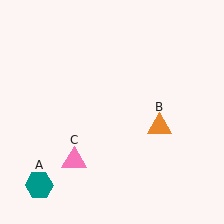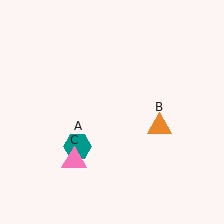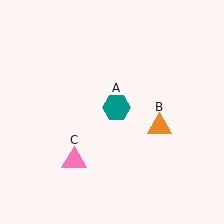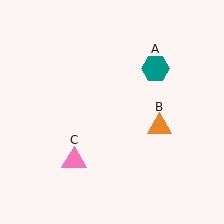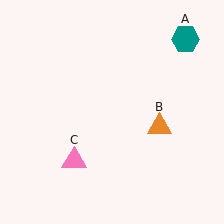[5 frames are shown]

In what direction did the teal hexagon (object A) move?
The teal hexagon (object A) moved up and to the right.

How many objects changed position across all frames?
1 object changed position: teal hexagon (object A).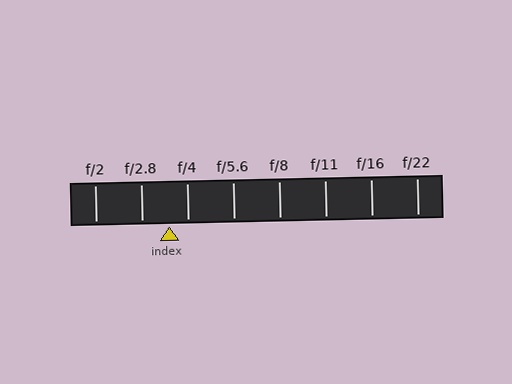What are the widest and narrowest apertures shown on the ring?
The widest aperture shown is f/2 and the narrowest is f/22.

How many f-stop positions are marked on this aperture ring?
There are 8 f-stop positions marked.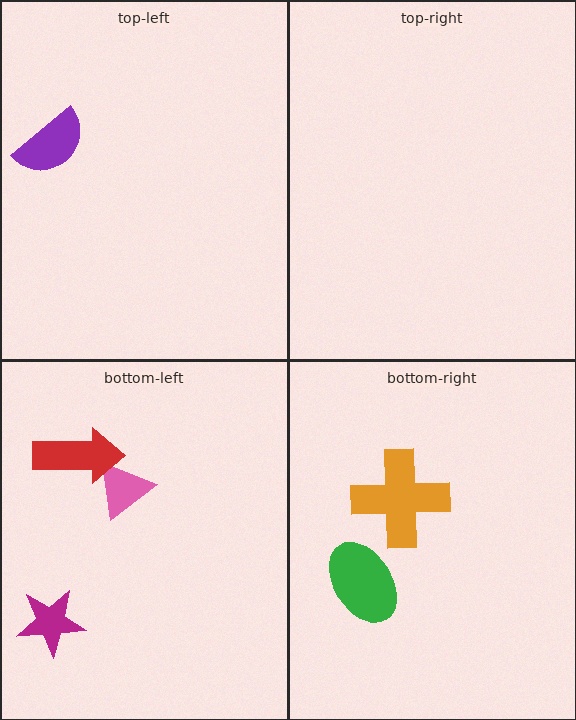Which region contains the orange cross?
The bottom-right region.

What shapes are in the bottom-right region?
The green ellipse, the orange cross.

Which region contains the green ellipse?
The bottom-right region.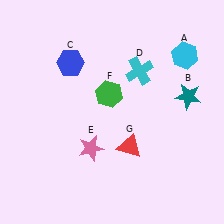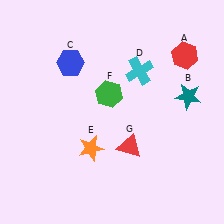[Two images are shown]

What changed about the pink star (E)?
In Image 1, E is pink. In Image 2, it changed to orange.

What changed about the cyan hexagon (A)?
In Image 1, A is cyan. In Image 2, it changed to red.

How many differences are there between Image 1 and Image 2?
There are 2 differences between the two images.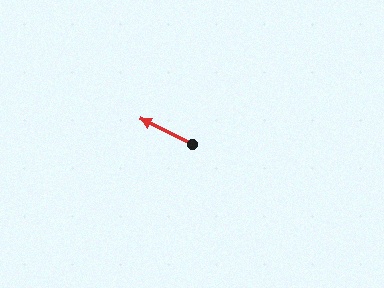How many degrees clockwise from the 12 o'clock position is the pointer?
Approximately 296 degrees.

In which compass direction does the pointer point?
Northwest.